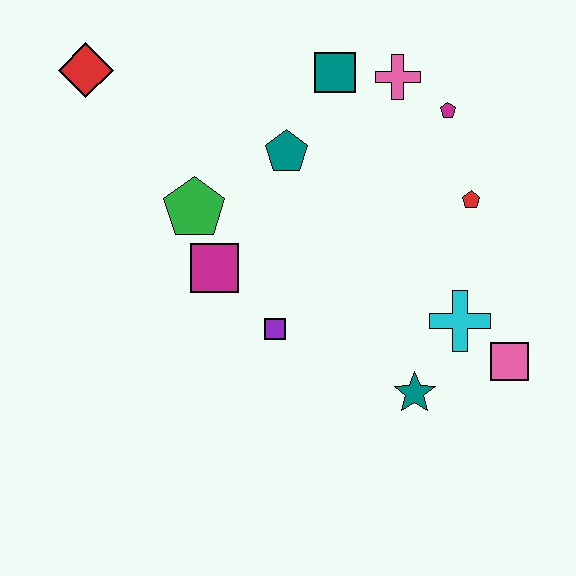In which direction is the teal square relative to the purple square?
The teal square is above the purple square.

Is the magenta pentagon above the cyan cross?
Yes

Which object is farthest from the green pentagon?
The pink square is farthest from the green pentagon.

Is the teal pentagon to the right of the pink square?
No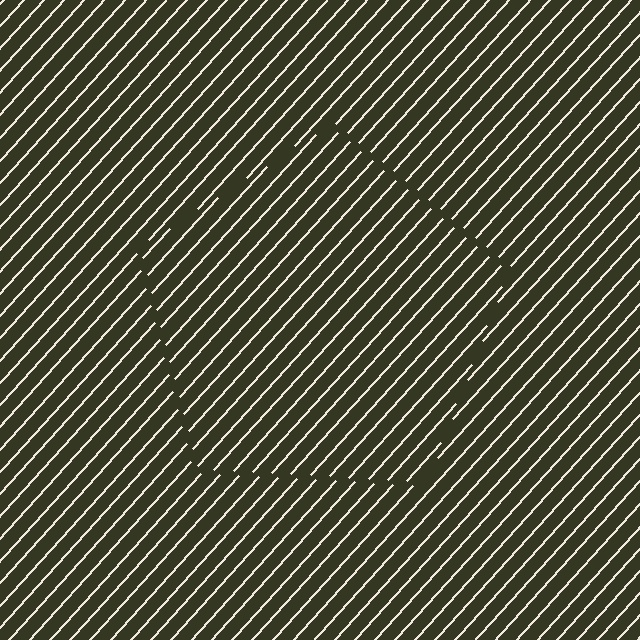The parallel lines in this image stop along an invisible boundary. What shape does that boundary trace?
An illusory pentagon. The interior of the shape contains the same grating, shifted by half a period — the contour is defined by the phase discontinuity where line-ends from the inner and outer gratings abut.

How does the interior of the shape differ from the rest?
The interior of the shape contains the same grating, shifted by half a period — the contour is defined by the phase discontinuity where line-ends from the inner and outer gratings abut.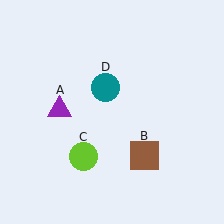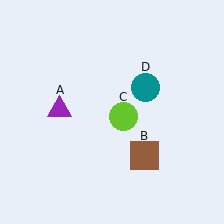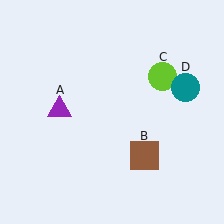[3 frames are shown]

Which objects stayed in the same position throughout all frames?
Purple triangle (object A) and brown square (object B) remained stationary.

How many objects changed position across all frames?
2 objects changed position: lime circle (object C), teal circle (object D).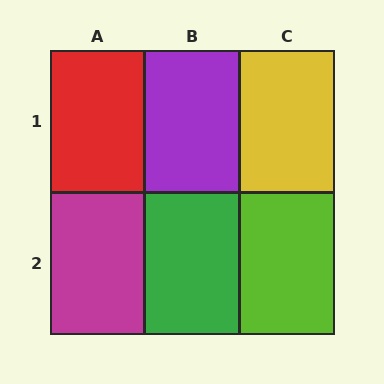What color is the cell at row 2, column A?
Magenta.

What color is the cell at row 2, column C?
Lime.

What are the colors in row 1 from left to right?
Red, purple, yellow.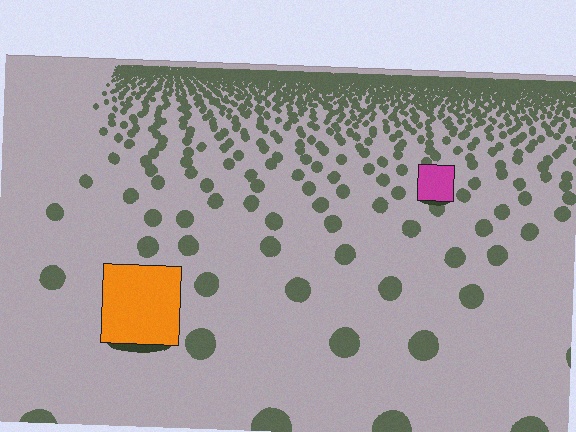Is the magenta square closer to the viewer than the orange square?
No. The orange square is closer — you can tell from the texture gradient: the ground texture is coarser near it.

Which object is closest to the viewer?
The orange square is closest. The texture marks near it are larger and more spread out.